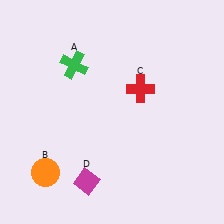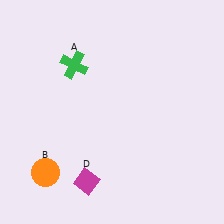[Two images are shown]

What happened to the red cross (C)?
The red cross (C) was removed in Image 2. It was in the top-right area of Image 1.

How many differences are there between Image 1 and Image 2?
There is 1 difference between the two images.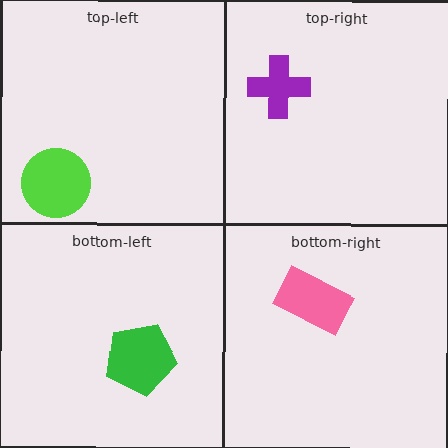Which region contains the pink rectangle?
The bottom-right region.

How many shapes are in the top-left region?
1.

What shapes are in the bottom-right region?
The pink rectangle.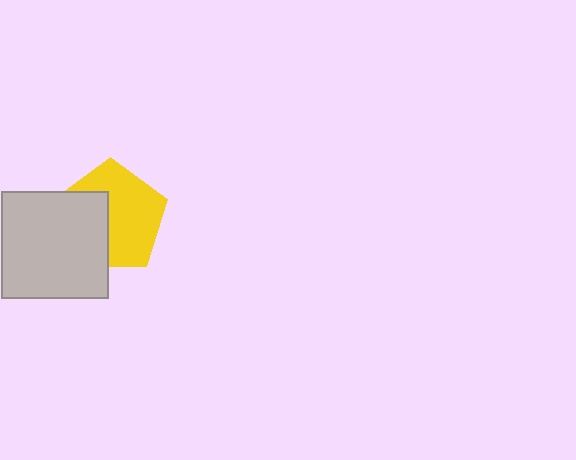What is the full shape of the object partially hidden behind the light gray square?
The partially hidden object is a yellow pentagon.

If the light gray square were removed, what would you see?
You would see the complete yellow pentagon.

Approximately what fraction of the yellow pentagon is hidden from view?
Roughly 40% of the yellow pentagon is hidden behind the light gray square.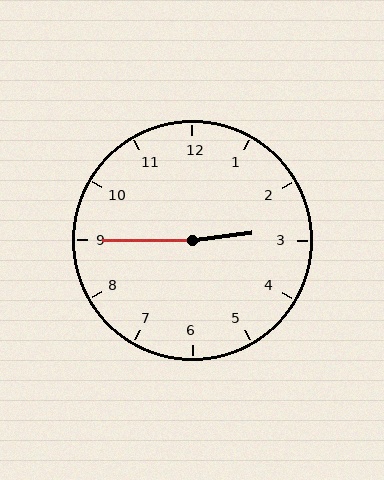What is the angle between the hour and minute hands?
Approximately 172 degrees.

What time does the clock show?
2:45.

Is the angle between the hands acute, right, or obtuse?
It is obtuse.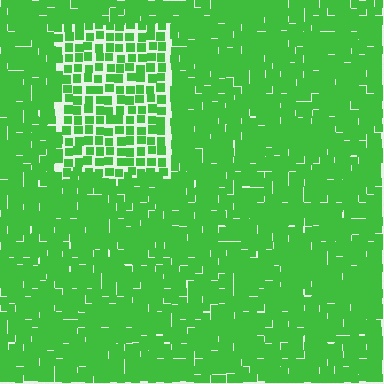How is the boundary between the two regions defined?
The boundary is defined by a change in element density (approximately 1.8x ratio). All elements are the same color, size, and shape.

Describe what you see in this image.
The image contains small green elements arranged at two different densities. A rectangle-shaped region is visible where the elements are less densely packed than the surrounding area.